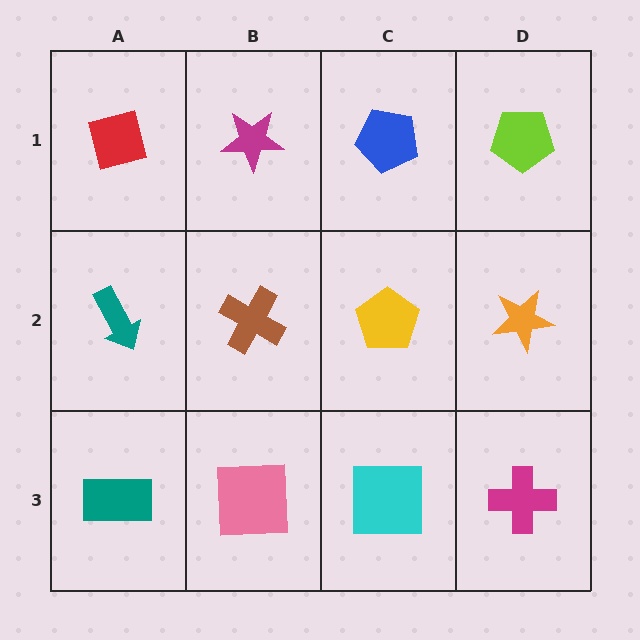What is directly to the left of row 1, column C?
A magenta star.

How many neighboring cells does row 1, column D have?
2.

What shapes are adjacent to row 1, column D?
An orange star (row 2, column D), a blue pentagon (row 1, column C).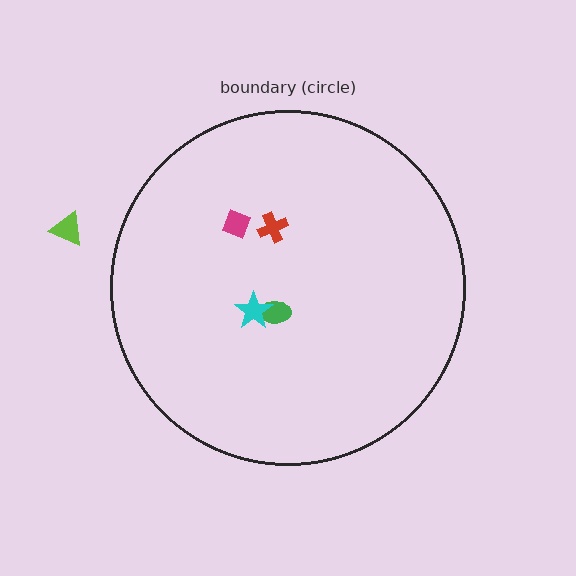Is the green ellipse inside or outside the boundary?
Inside.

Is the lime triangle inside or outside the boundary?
Outside.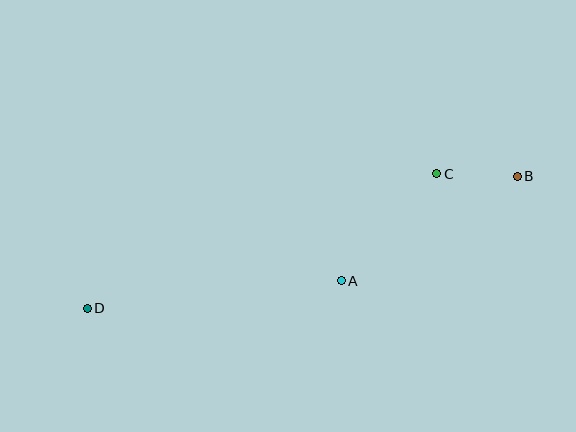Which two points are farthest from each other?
Points B and D are farthest from each other.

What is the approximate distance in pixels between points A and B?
The distance between A and B is approximately 205 pixels.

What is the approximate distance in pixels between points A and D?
The distance between A and D is approximately 255 pixels.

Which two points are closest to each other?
Points B and C are closest to each other.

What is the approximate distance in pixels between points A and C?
The distance between A and C is approximately 144 pixels.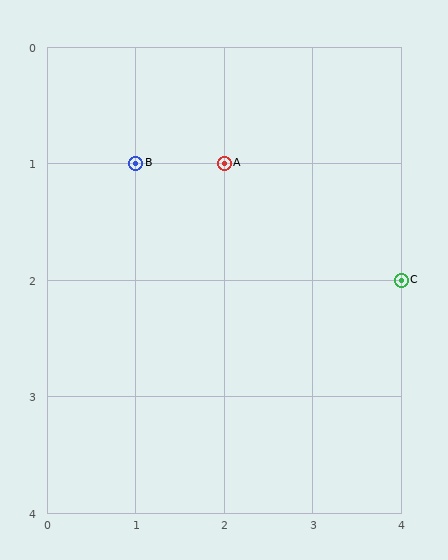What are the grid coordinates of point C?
Point C is at grid coordinates (4, 2).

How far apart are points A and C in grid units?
Points A and C are 2 columns and 1 row apart (about 2.2 grid units diagonally).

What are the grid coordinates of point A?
Point A is at grid coordinates (2, 1).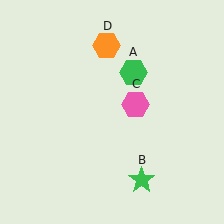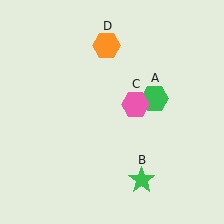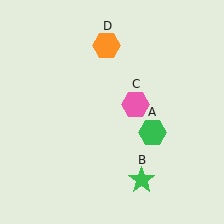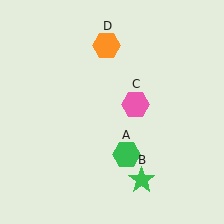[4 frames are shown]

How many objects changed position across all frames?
1 object changed position: green hexagon (object A).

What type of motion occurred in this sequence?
The green hexagon (object A) rotated clockwise around the center of the scene.